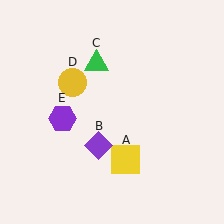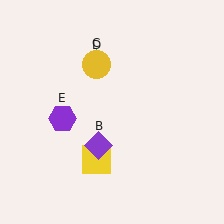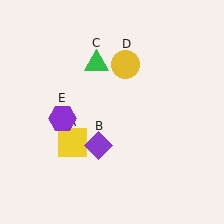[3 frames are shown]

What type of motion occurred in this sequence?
The yellow square (object A), yellow circle (object D) rotated clockwise around the center of the scene.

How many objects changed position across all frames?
2 objects changed position: yellow square (object A), yellow circle (object D).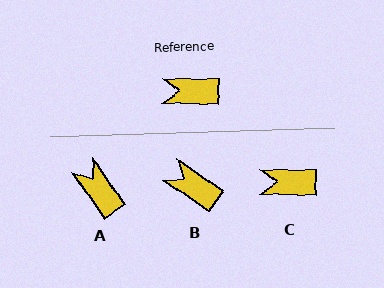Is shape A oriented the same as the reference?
No, it is off by about 54 degrees.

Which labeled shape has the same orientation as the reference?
C.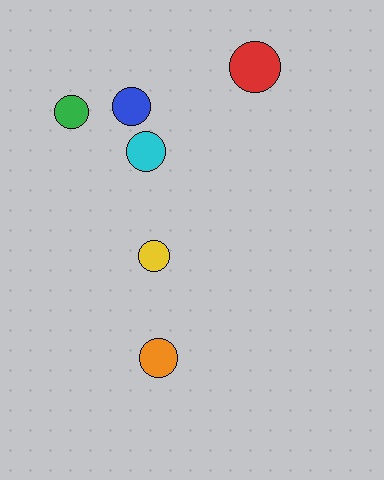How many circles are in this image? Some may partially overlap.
There are 6 circles.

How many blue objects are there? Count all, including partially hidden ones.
There is 1 blue object.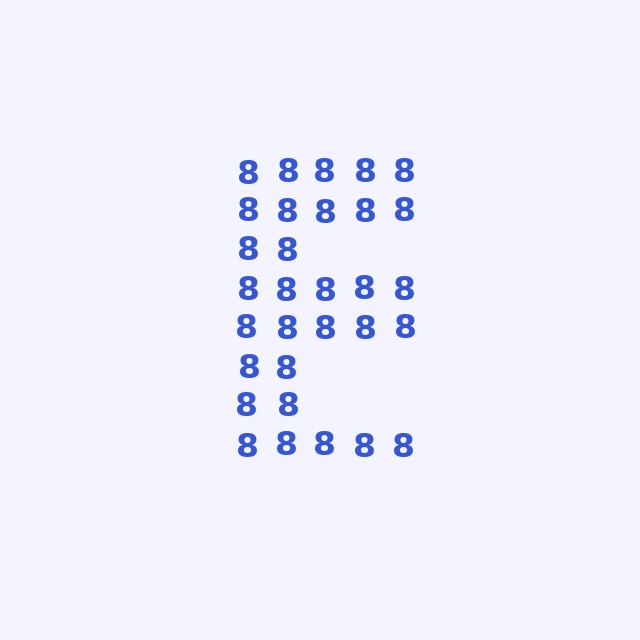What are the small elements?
The small elements are digit 8's.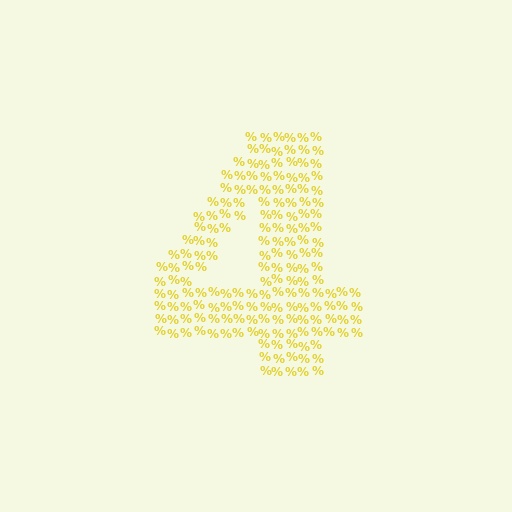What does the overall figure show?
The overall figure shows the digit 4.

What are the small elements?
The small elements are percent signs.